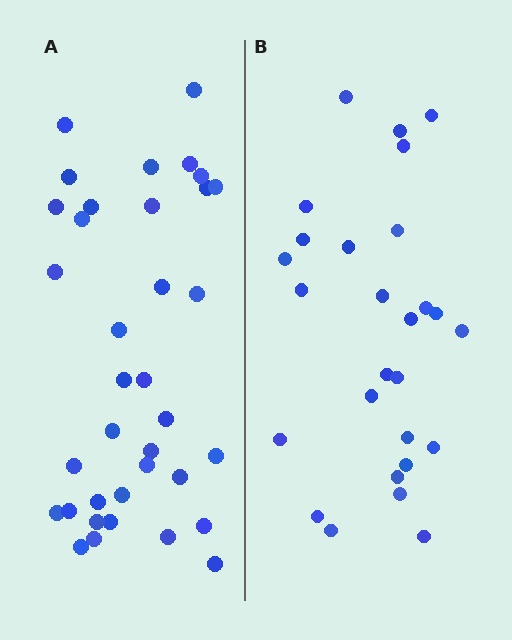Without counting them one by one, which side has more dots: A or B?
Region A (the left region) has more dots.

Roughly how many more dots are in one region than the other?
Region A has roughly 8 or so more dots than region B.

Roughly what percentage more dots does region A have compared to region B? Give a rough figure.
About 35% more.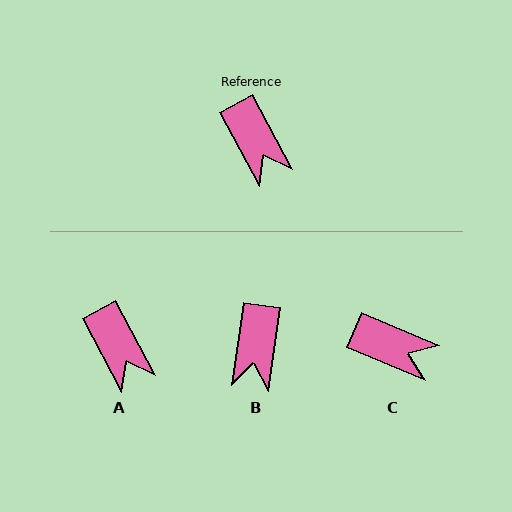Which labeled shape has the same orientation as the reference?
A.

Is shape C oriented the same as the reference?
No, it is off by about 39 degrees.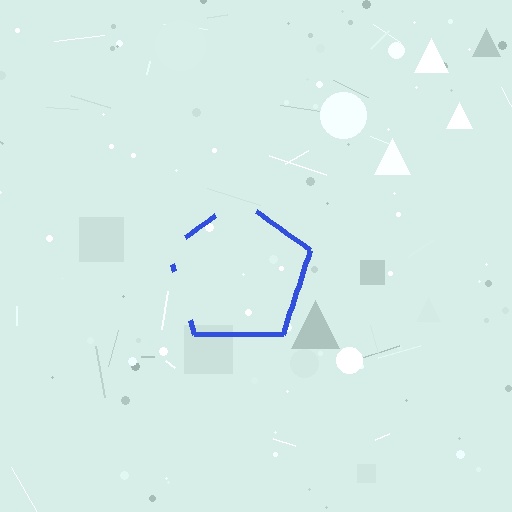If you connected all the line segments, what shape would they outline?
They would outline a pentagon.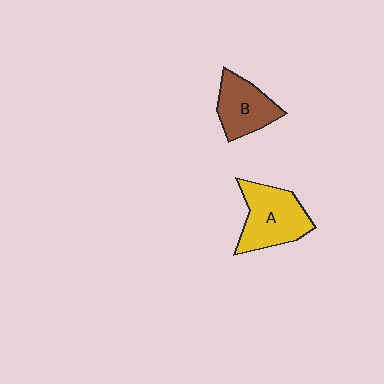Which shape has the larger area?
Shape A (yellow).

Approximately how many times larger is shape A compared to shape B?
Approximately 1.3 times.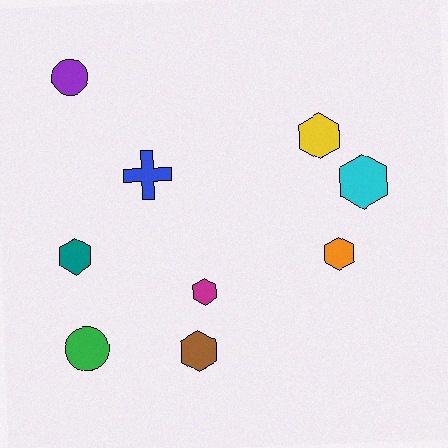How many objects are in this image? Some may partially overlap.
There are 9 objects.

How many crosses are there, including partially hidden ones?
There is 1 cross.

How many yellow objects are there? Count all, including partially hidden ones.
There is 1 yellow object.